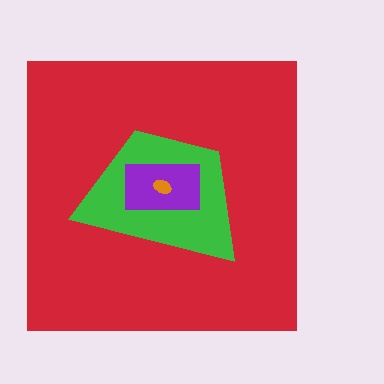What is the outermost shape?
The red square.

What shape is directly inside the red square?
The green trapezoid.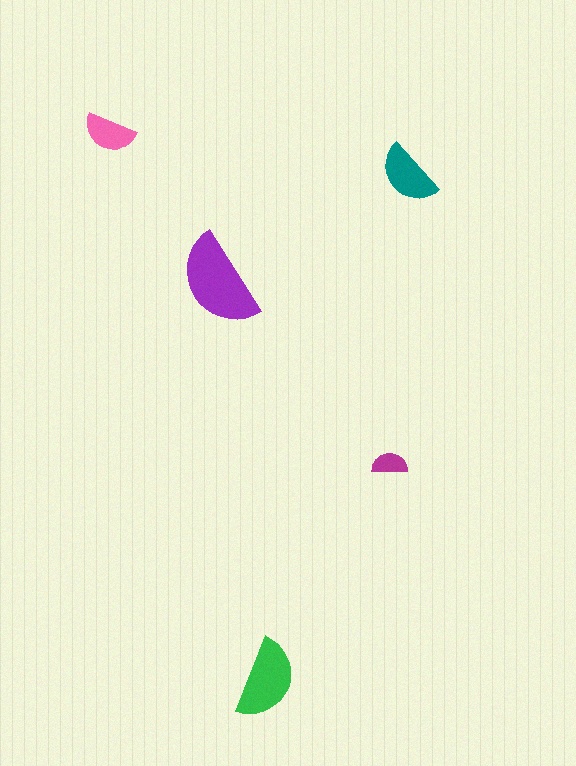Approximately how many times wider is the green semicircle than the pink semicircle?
About 1.5 times wider.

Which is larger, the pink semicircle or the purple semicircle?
The purple one.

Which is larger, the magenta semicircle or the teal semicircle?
The teal one.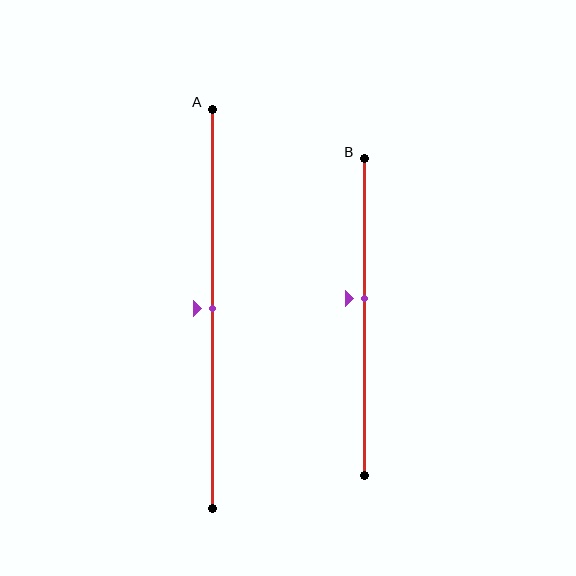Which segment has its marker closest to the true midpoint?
Segment A has its marker closest to the true midpoint.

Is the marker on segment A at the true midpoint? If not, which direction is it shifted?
Yes, the marker on segment A is at the true midpoint.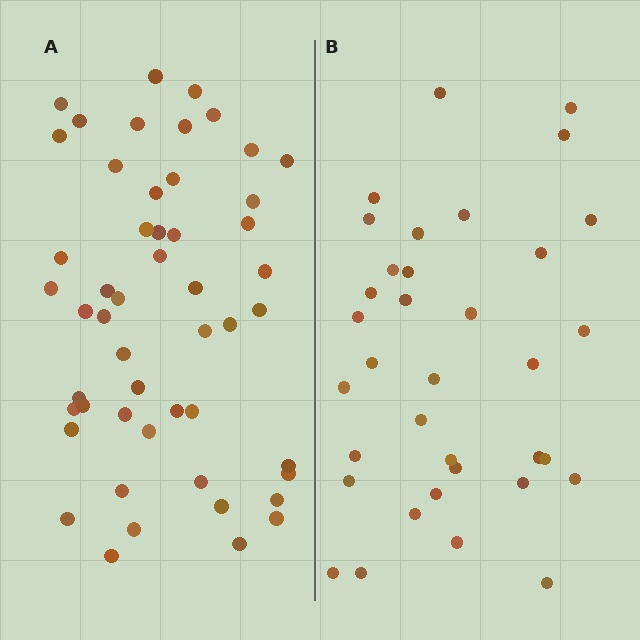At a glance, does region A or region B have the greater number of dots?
Region A (the left region) has more dots.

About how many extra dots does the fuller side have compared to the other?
Region A has approximately 15 more dots than region B.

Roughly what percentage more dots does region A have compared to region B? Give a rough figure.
About 45% more.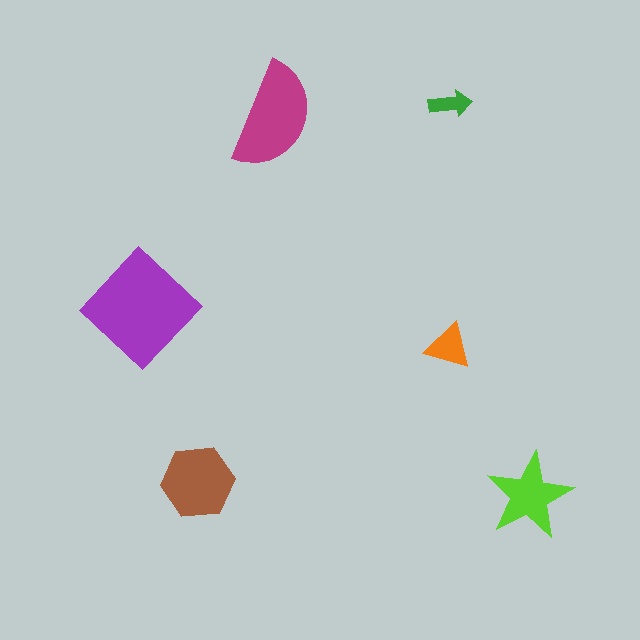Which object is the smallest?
The green arrow.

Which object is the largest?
The purple diamond.